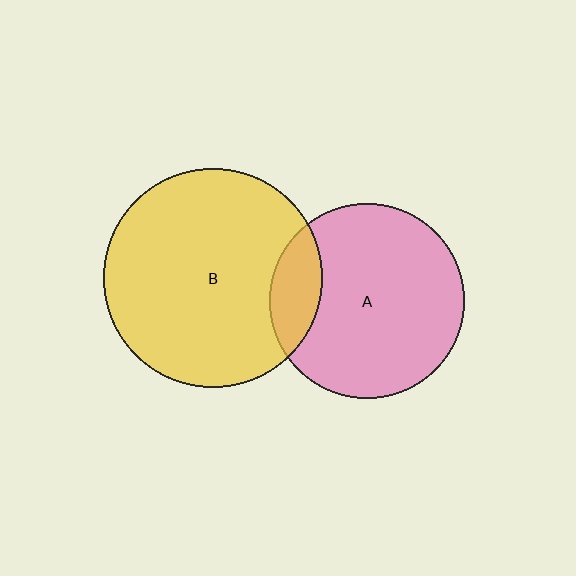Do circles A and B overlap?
Yes.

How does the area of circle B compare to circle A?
Approximately 1.2 times.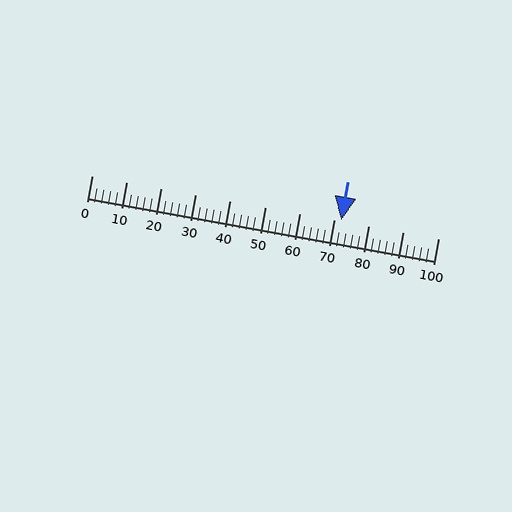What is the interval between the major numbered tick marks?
The major tick marks are spaced 10 units apart.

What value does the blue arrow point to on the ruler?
The blue arrow points to approximately 72.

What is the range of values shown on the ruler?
The ruler shows values from 0 to 100.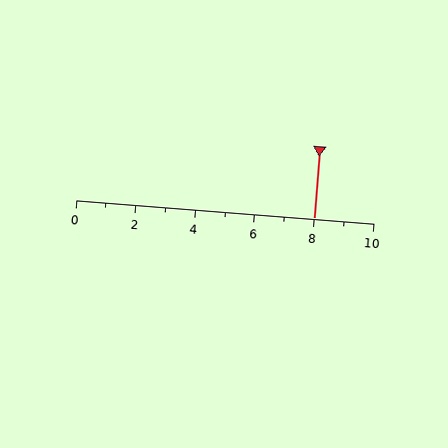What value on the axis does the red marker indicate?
The marker indicates approximately 8.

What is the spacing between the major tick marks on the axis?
The major ticks are spaced 2 apart.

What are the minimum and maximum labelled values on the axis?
The axis runs from 0 to 10.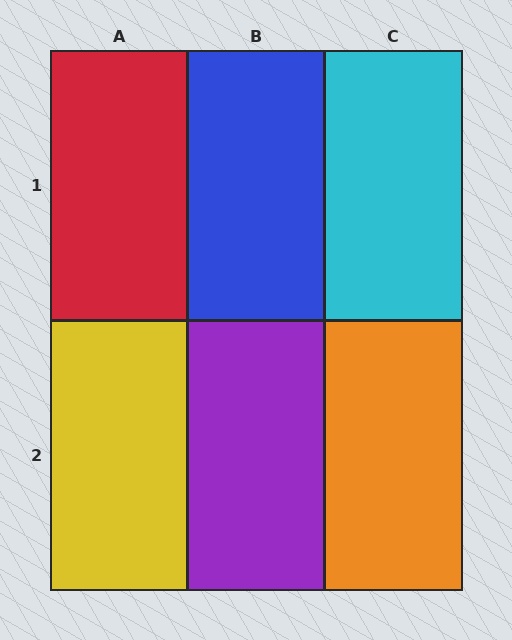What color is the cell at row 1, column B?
Blue.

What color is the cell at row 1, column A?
Red.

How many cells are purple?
1 cell is purple.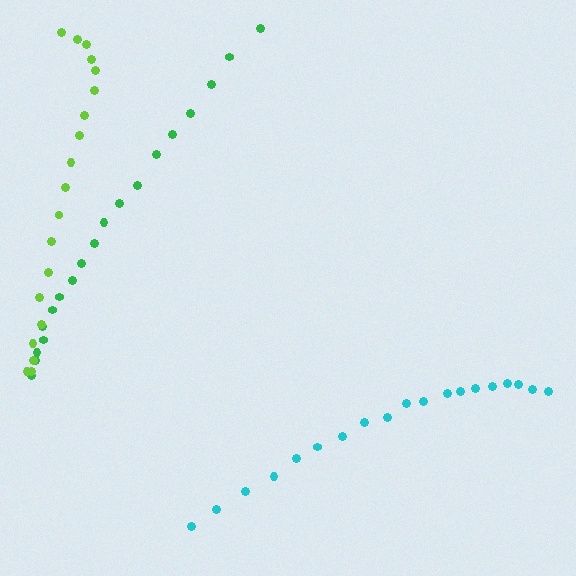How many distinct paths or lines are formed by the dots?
There are 3 distinct paths.